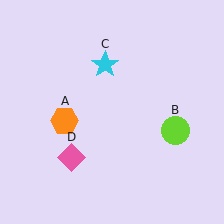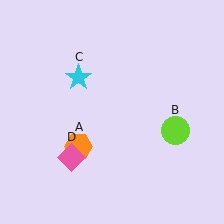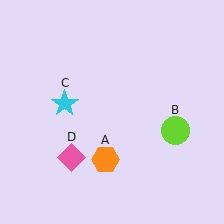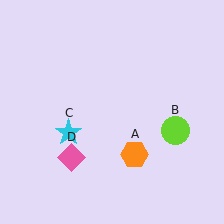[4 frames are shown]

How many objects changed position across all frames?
2 objects changed position: orange hexagon (object A), cyan star (object C).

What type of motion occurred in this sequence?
The orange hexagon (object A), cyan star (object C) rotated counterclockwise around the center of the scene.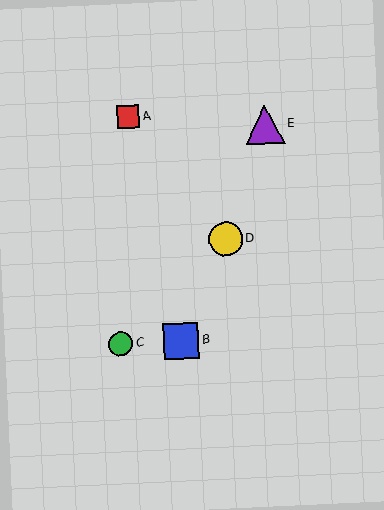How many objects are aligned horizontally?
2 objects (B, C) are aligned horizontally.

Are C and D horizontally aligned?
No, C is at y≈344 and D is at y≈239.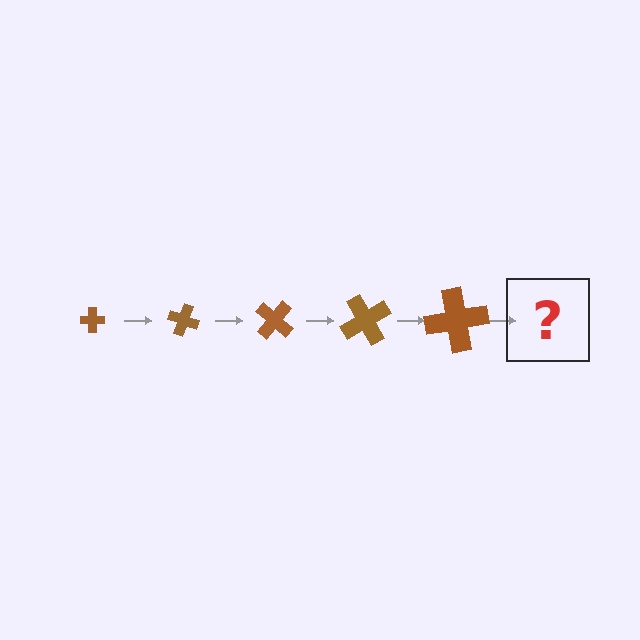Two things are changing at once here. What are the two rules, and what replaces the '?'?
The two rules are that the cross grows larger each step and it rotates 20 degrees each step. The '?' should be a cross, larger than the previous one and rotated 100 degrees from the start.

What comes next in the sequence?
The next element should be a cross, larger than the previous one and rotated 100 degrees from the start.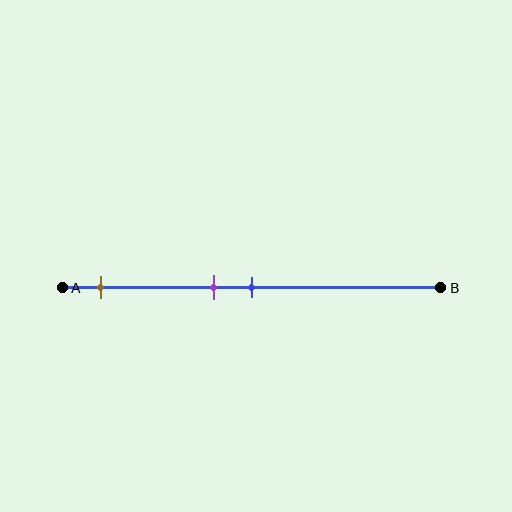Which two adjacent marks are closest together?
The purple and blue marks are the closest adjacent pair.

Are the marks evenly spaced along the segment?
No, the marks are not evenly spaced.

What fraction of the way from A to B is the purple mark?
The purple mark is approximately 40% (0.4) of the way from A to B.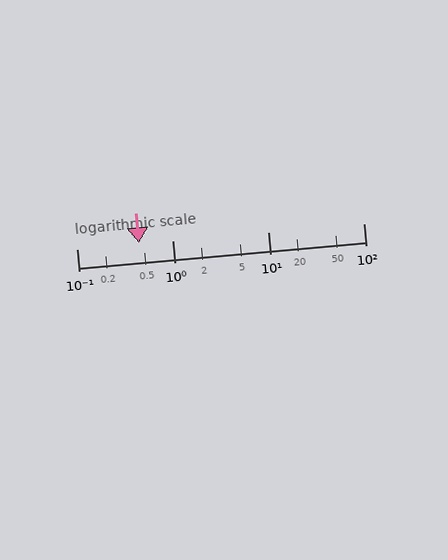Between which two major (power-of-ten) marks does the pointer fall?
The pointer is between 0.1 and 1.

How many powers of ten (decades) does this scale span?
The scale spans 3 decades, from 0.1 to 100.